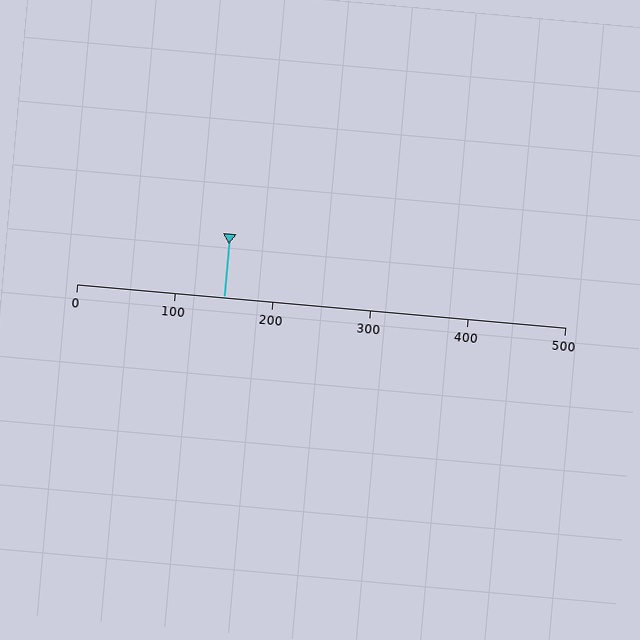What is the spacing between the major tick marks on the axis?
The major ticks are spaced 100 apart.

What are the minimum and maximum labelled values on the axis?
The axis runs from 0 to 500.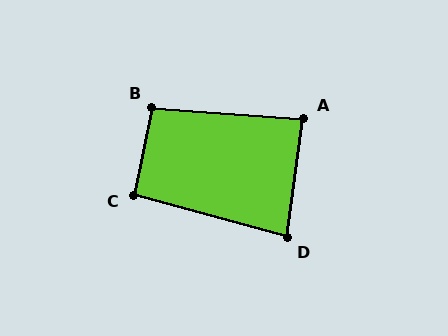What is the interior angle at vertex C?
Approximately 94 degrees (approximately right).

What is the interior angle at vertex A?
Approximately 86 degrees (approximately right).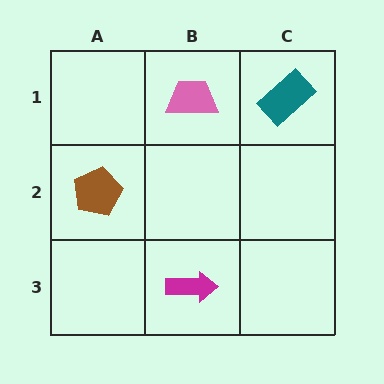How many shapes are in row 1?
2 shapes.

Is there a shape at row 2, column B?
No, that cell is empty.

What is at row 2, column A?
A brown pentagon.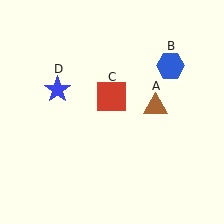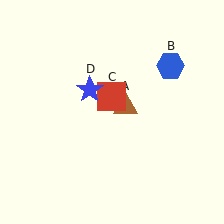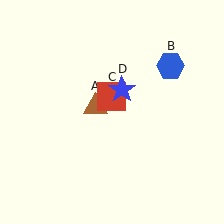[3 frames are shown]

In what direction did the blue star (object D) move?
The blue star (object D) moved right.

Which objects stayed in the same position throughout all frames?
Blue hexagon (object B) and red square (object C) remained stationary.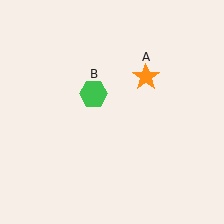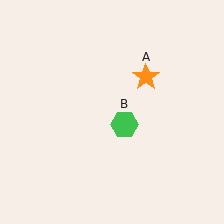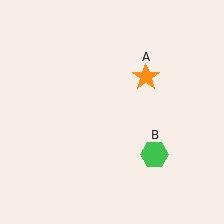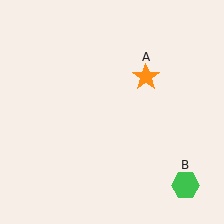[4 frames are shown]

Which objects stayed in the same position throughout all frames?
Orange star (object A) remained stationary.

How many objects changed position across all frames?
1 object changed position: green hexagon (object B).